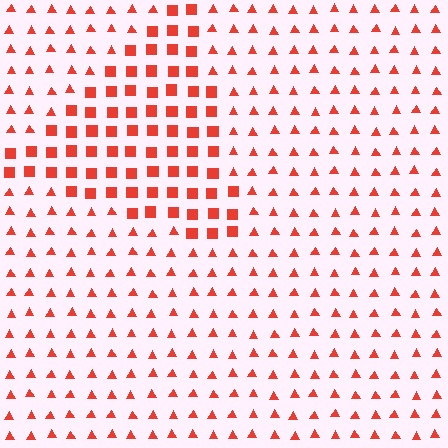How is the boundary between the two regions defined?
The boundary is defined by a change in element shape: squares inside vs. triangles outside. All elements share the same color and spacing.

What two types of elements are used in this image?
The image uses squares inside the triangle region and triangles outside it.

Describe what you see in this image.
The image is filled with small red elements arranged in a uniform grid. A triangle-shaped region contains squares, while the surrounding area contains triangles. The boundary is defined purely by the change in element shape.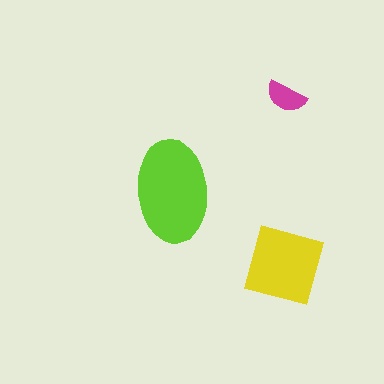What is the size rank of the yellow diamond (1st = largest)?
2nd.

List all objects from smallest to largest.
The magenta semicircle, the yellow diamond, the lime ellipse.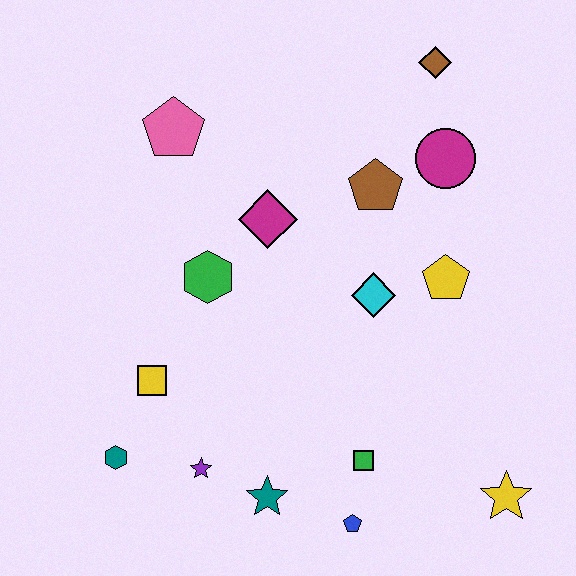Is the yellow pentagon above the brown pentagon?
No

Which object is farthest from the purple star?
The brown diamond is farthest from the purple star.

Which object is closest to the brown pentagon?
The magenta circle is closest to the brown pentagon.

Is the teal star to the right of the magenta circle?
No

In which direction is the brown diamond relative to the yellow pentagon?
The brown diamond is above the yellow pentagon.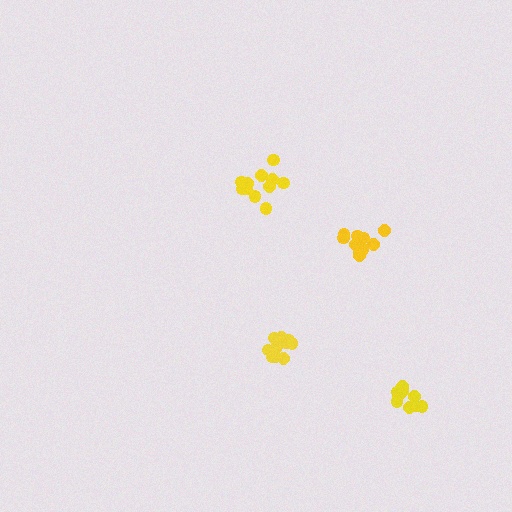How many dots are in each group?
Group 1: 11 dots, Group 2: 11 dots, Group 3: 10 dots, Group 4: 9 dots (41 total).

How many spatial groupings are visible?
There are 4 spatial groupings.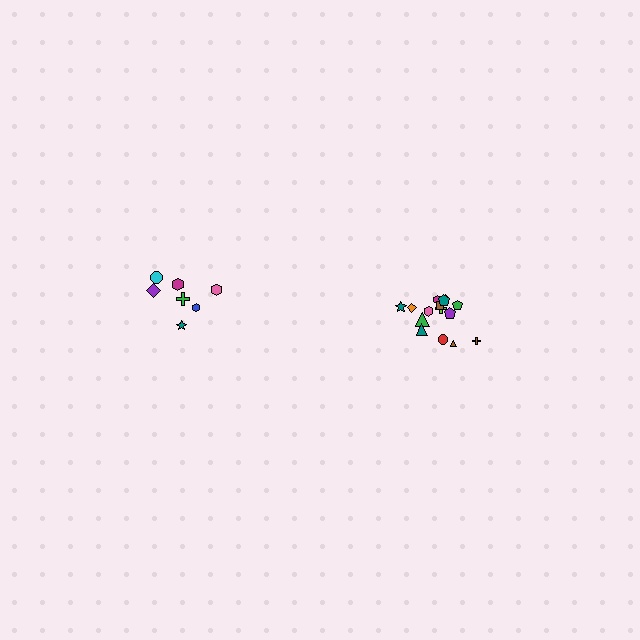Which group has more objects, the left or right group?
The right group.